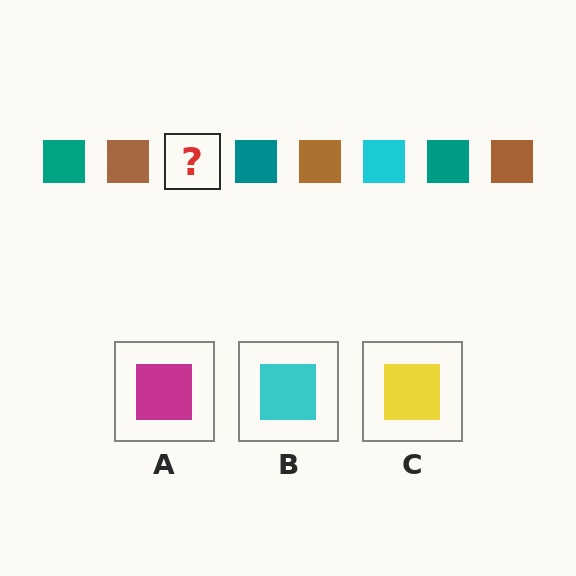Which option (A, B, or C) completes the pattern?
B.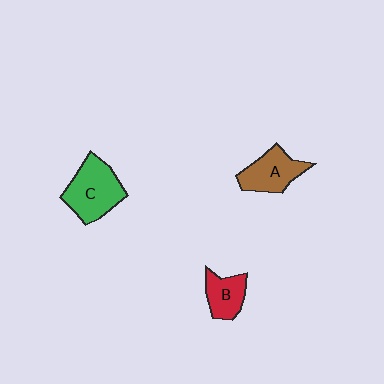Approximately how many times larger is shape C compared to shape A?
Approximately 1.3 times.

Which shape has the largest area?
Shape C (green).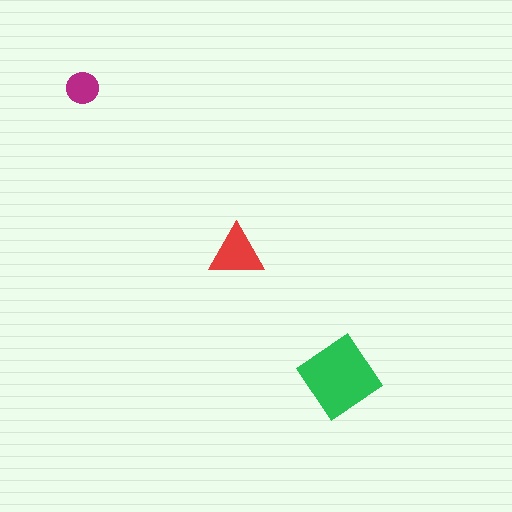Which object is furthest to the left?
The magenta circle is leftmost.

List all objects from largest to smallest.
The green diamond, the red triangle, the magenta circle.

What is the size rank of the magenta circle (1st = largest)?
3rd.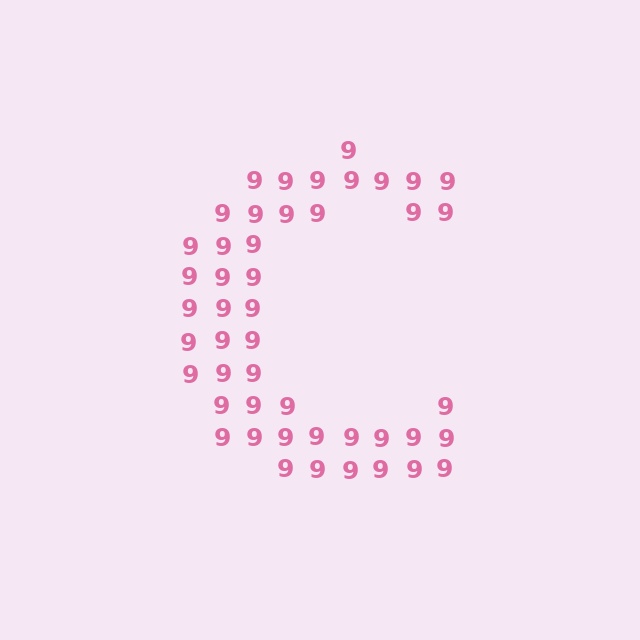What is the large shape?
The large shape is the letter C.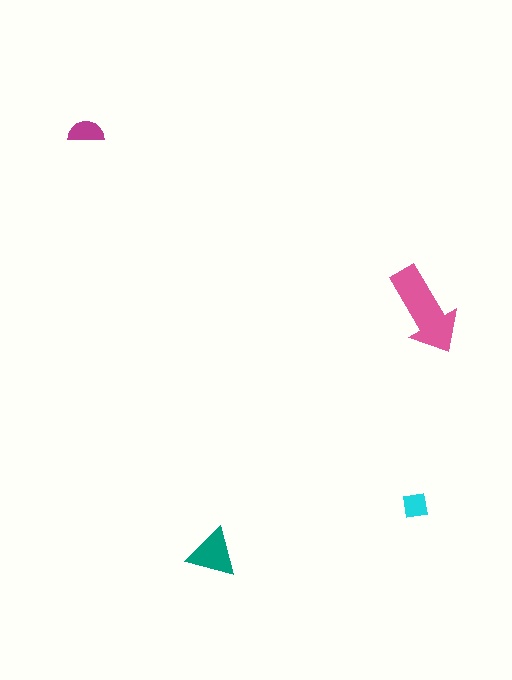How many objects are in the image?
There are 4 objects in the image.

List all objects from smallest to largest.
The cyan square, the magenta semicircle, the teal triangle, the pink arrow.